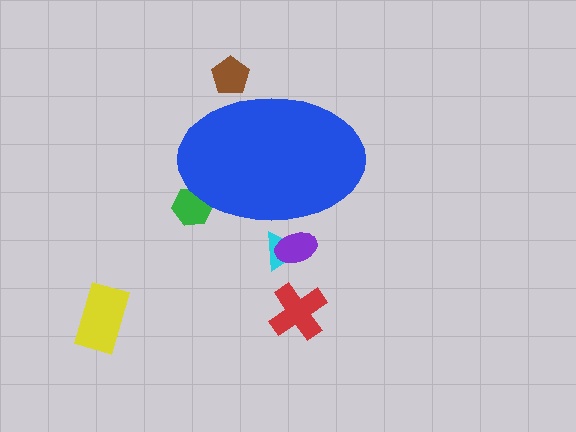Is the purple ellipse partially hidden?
Yes, the purple ellipse is partially hidden behind the blue ellipse.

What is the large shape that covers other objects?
A blue ellipse.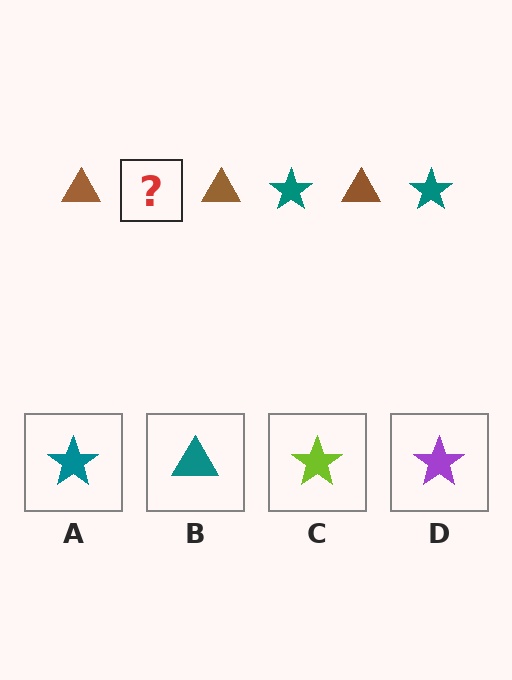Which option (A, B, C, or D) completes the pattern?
A.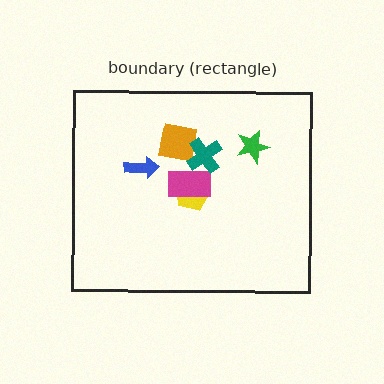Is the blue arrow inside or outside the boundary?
Inside.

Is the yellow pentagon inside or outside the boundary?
Inside.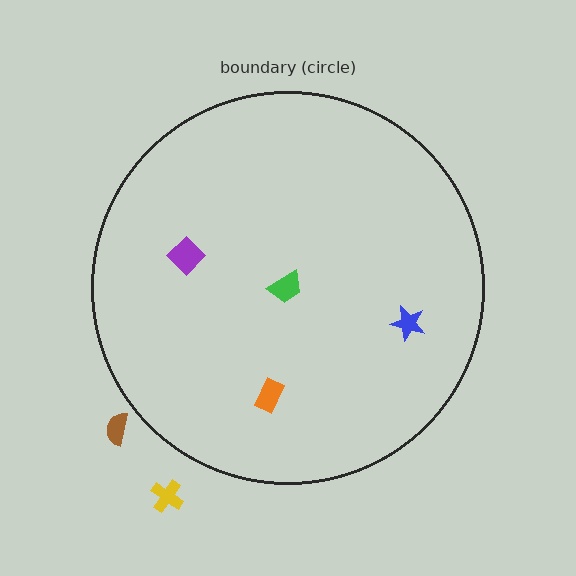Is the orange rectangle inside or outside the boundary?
Inside.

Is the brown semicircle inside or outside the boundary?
Outside.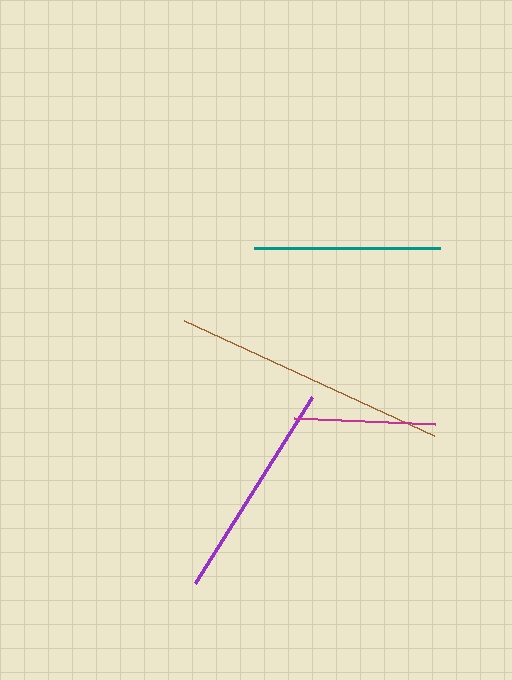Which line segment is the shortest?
The magenta line is the shortest at approximately 141 pixels.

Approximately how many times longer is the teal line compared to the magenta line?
The teal line is approximately 1.3 times the length of the magenta line.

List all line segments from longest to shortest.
From longest to shortest: brown, purple, teal, magenta.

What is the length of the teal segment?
The teal segment is approximately 186 pixels long.